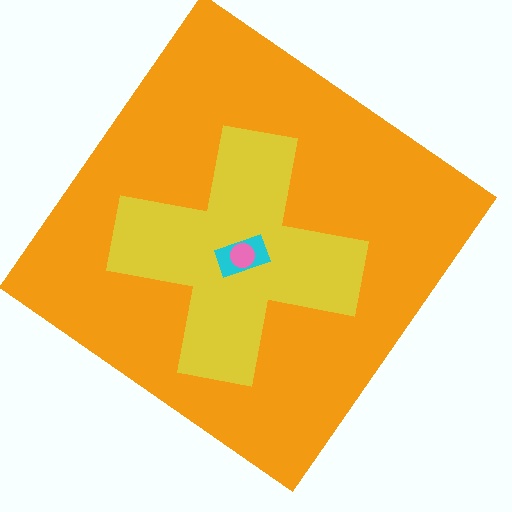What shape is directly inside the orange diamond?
The yellow cross.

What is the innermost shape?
The pink circle.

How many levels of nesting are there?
4.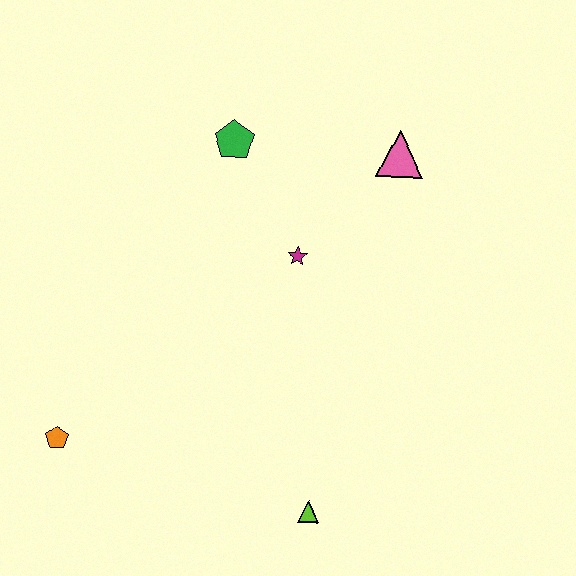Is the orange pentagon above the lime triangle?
Yes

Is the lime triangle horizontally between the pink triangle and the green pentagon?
Yes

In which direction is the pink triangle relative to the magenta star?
The pink triangle is above the magenta star.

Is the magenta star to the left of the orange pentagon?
No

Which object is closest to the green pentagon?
The magenta star is closest to the green pentagon.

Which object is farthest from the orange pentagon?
The pink triangle is farthest from the orange pentagon.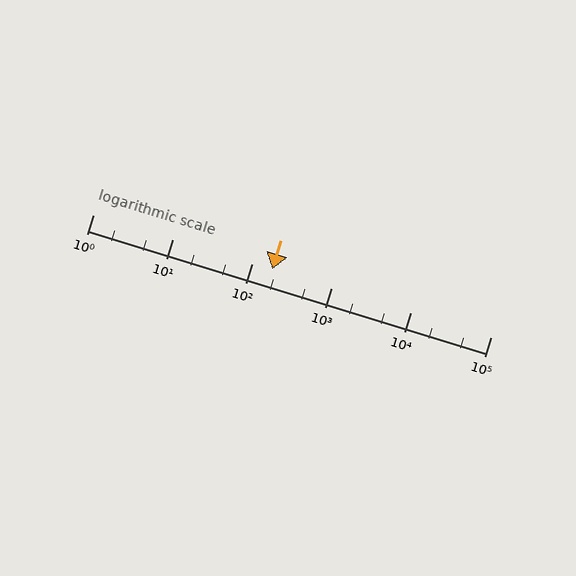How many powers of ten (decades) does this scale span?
The scale spans 5 decades, from 1 to 100000.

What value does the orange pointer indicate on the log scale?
The pointer indicates approximately 180.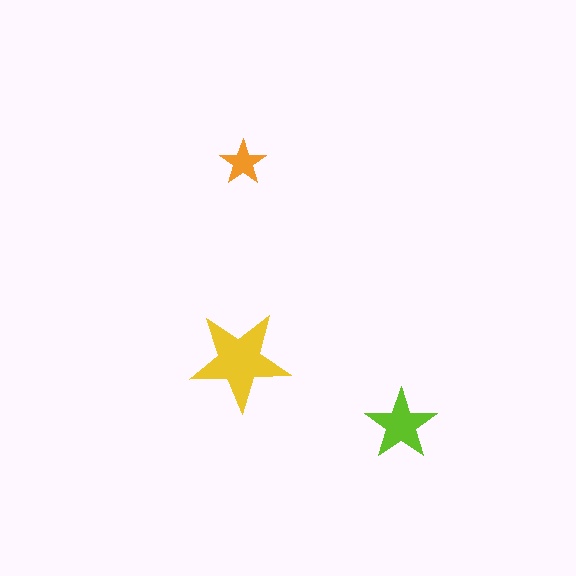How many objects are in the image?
There are 3 objects in the image.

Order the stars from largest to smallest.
the yellow one, the lime one, the orange one.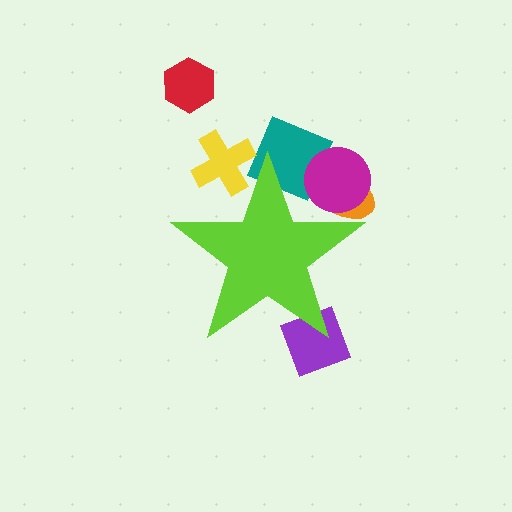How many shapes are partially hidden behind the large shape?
5 shapes are partially hidden.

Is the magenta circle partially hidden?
Yes, the magenta circle is partially hidden behind the lime star.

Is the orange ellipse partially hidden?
Yes, the orange ellipse is partially hidden behind the lime star.